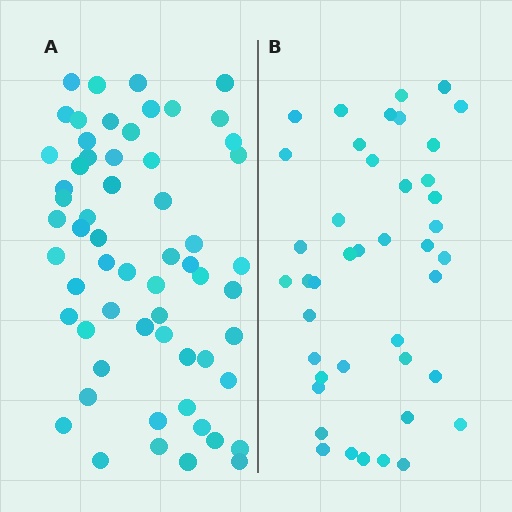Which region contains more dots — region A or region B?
Region A (the left region) has more dots.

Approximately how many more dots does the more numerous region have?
Region A has approximately 20 more dots than region B.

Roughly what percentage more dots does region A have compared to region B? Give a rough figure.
About 45% more.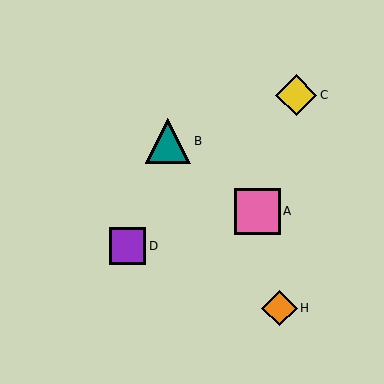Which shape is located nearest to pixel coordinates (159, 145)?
The teal triangle (labeled B) at (168, 141) is nearest to that location.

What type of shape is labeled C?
Shape C is a yellow diamond.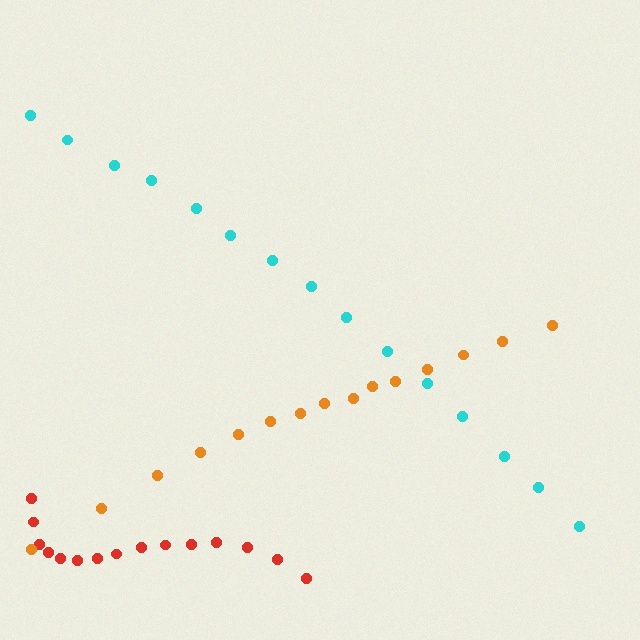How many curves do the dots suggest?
There are 3 distinct paths.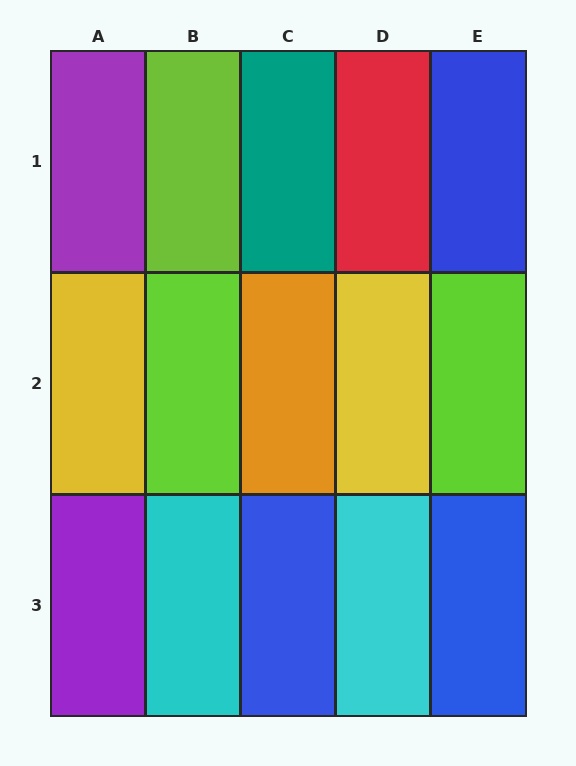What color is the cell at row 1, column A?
Purple.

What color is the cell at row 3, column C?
Blue.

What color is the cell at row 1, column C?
Teal.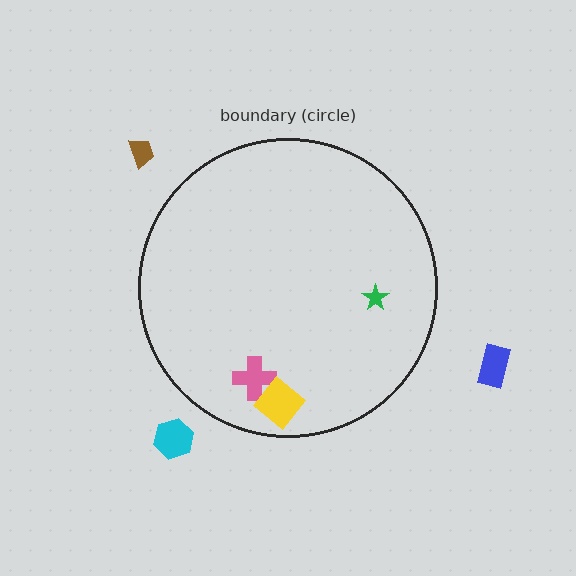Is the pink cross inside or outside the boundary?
Inside.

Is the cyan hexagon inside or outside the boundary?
Outside.